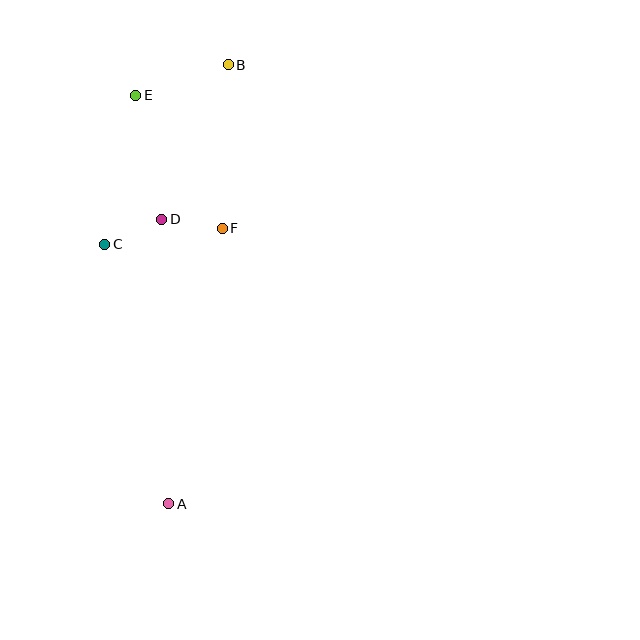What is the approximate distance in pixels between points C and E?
The distance between C and E is approximately 152 pixels.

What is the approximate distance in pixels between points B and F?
The distance between B and F is approximately 164 pixels.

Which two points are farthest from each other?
Points A and B are farthest from each other.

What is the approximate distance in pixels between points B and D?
The distance between B and D is approximately 168 pixels.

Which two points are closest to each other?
Points D and F are closest to each other.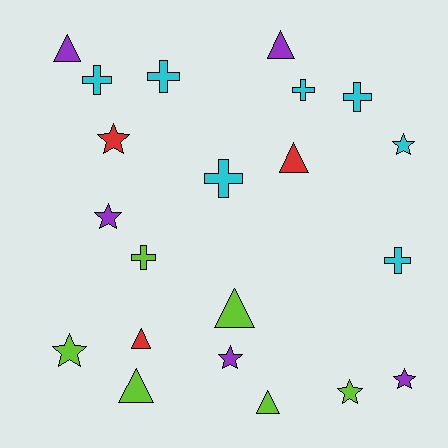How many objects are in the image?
There are 21 objects.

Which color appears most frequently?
Cyan, with 7 objects.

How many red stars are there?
There is 1 red star.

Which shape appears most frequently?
Cross, with 7 objects.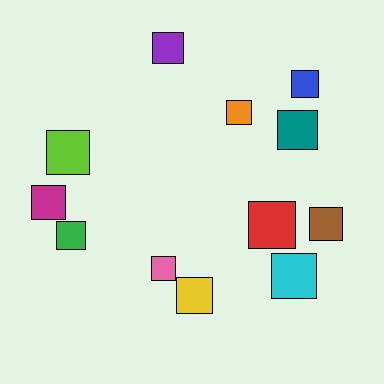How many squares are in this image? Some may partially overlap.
There are 12 squares.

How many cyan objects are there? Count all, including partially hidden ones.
There is 1 cyan object.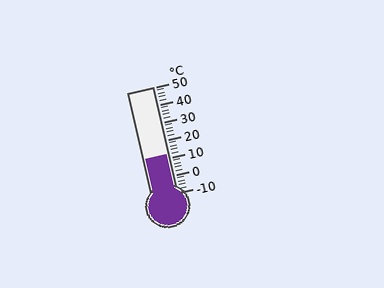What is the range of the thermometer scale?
The thermometer scale ranges from -10°C to 50°C.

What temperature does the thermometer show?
The thermometer shows approximately 12°C.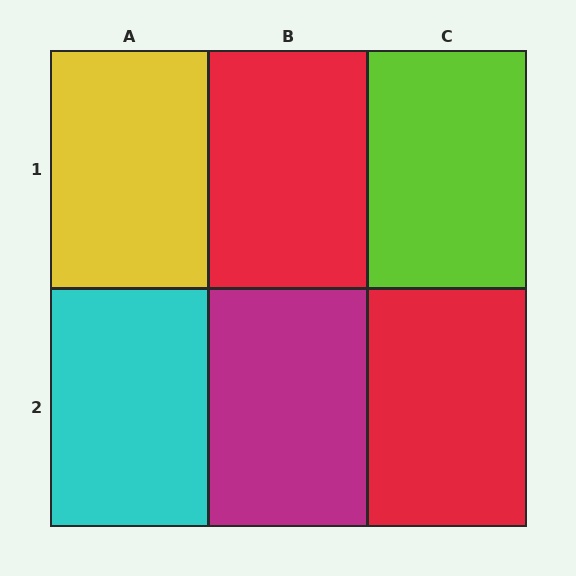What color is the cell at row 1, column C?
Lime.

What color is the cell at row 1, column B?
Red.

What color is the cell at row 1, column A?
Yellow.